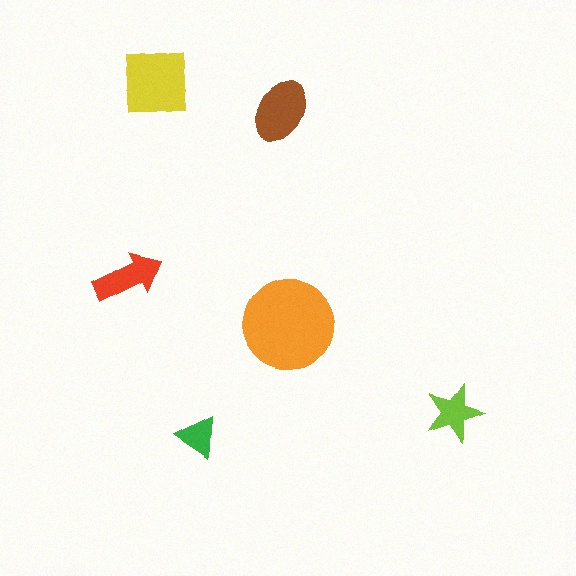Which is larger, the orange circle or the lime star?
The orange circle.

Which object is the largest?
The orange circle.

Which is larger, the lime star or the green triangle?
The lime star.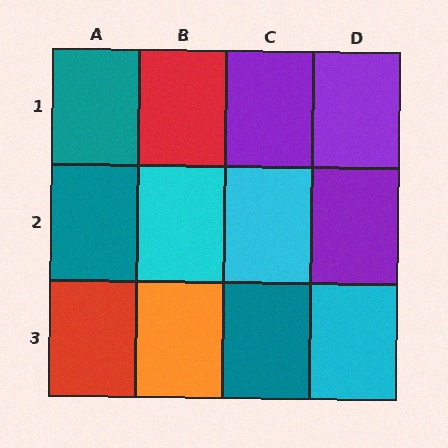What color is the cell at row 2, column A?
Teal.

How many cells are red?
2 cells are red.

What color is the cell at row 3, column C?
Teal.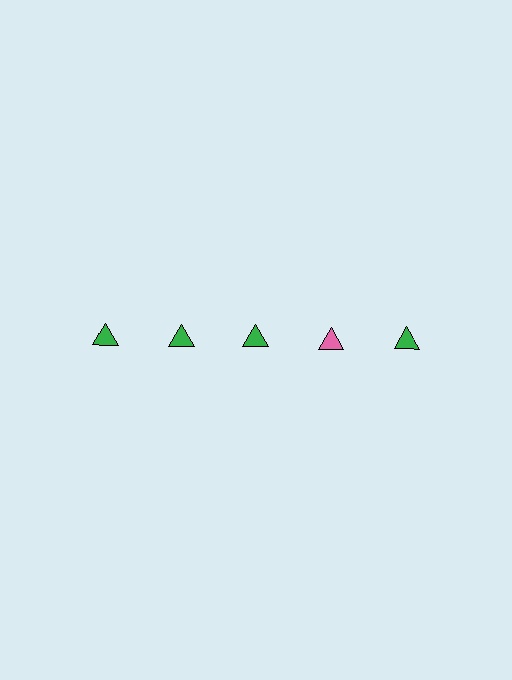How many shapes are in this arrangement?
There are 5 shapes arranged in a grid pattern.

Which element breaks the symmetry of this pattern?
The pink triangle in the top row, second from right column breaks the symmetry. All other shapes are green triangles.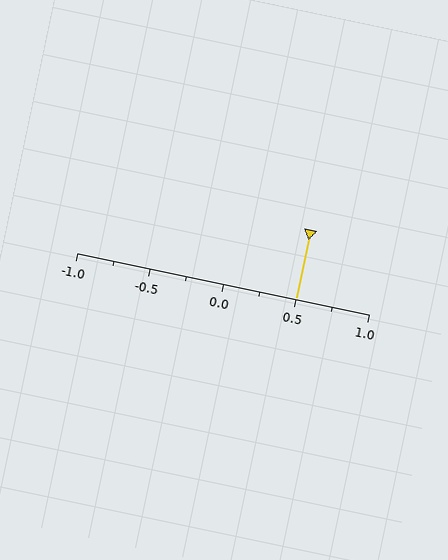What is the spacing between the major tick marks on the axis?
The major ticks are spaced 0.5 apart.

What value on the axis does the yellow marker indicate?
The marker indicates approximately 0.5.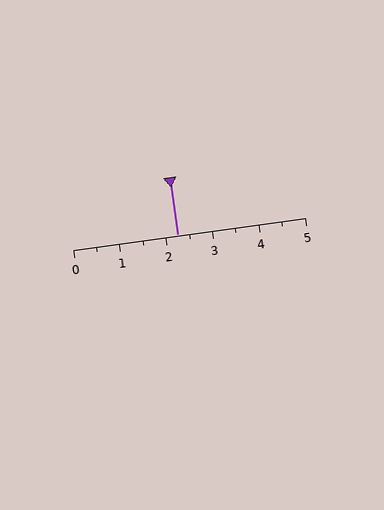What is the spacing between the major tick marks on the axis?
The major ticks are spaced 1 apart.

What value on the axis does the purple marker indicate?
The marker indicates approximately 2.2.